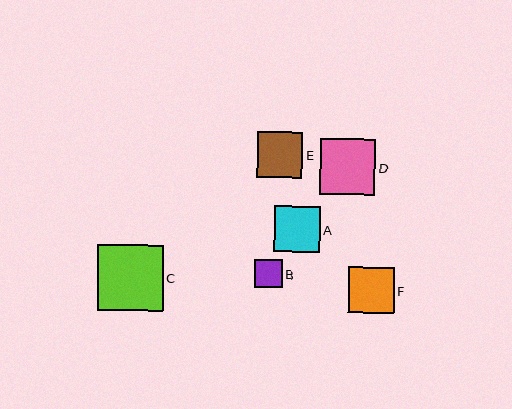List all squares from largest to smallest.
From largest to smallest: C, D, A, E, F, B.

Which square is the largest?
Square C is the largest with a size of approximately 66 pixels.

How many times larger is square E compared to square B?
Square E is approximately 1.7 times the size of square B.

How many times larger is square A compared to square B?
Square A is approximately 1.7 times the size of square B.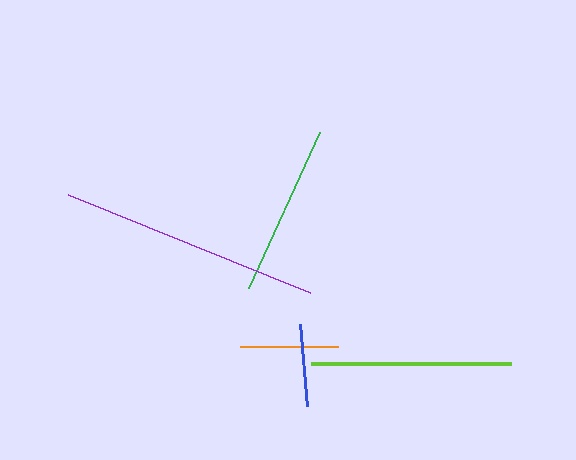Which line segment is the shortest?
The blue line is the shortest at approximately 82 pixels.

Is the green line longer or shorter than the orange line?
The green line is longer than the orange line.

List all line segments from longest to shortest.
From longest to shortest: purple, lime, green, orange, blue.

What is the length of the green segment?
The green segment is approximately 172 pixels long.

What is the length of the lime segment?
The lime segment is approximately 201 pixels long.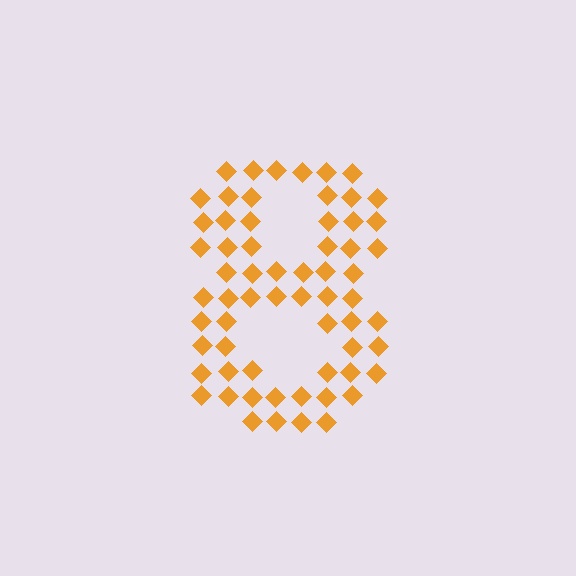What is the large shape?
The large shape is the digit 8.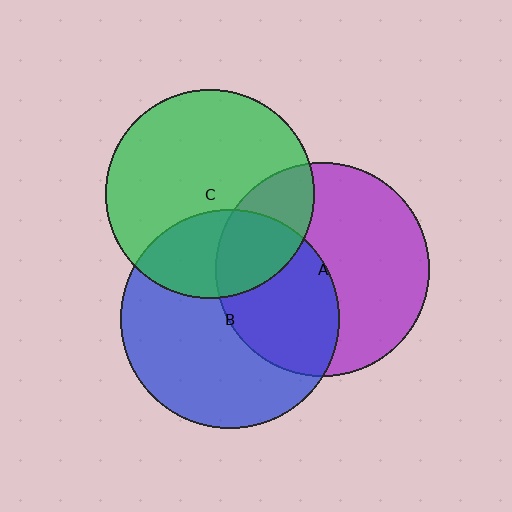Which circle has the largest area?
Circle B (blue).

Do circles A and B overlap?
Yes.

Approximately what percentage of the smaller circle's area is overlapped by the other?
Approximately 40%.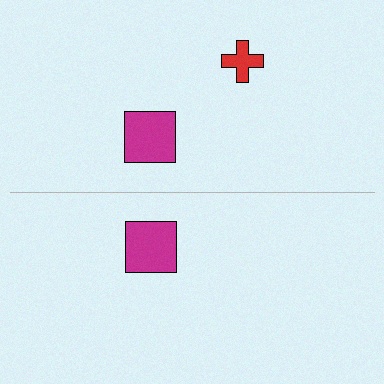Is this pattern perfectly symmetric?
No, the pattern is not perfectly symmetric. A red cross is missing from the bottom side.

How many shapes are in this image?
There are 3 shapes in this image.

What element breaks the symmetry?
A red cross is missing from the bottom side.